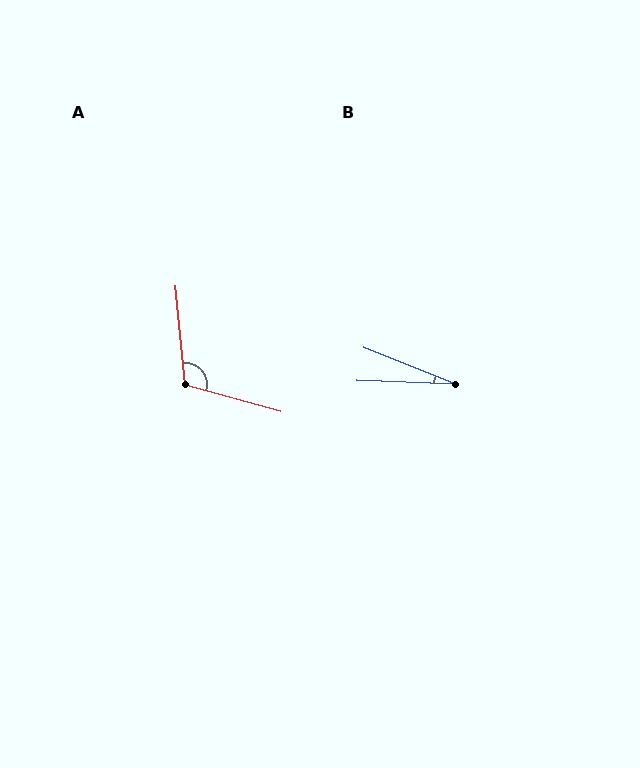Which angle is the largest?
A, at approximately 111 degrees.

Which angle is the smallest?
B, at approximately 19 degrees.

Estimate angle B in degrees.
Approximately 19 degrees.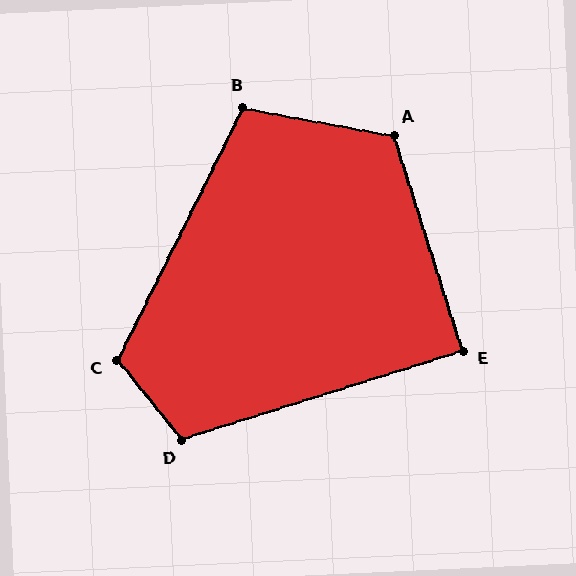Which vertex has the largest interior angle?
A, at approximately 118 degrees.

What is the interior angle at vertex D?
Approximately 111 degrees (obtuse).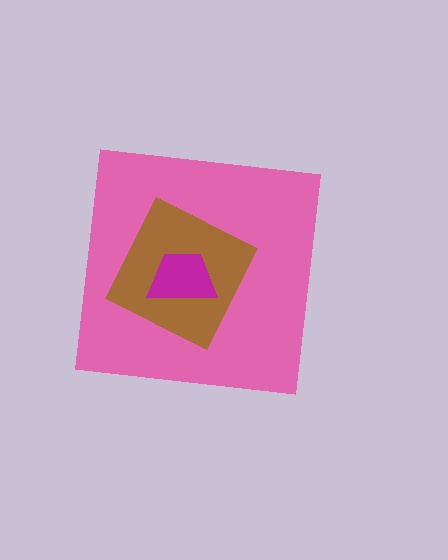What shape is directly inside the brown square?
The magenta trapezoid.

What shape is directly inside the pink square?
The brown square.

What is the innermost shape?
The magenta trapezoid.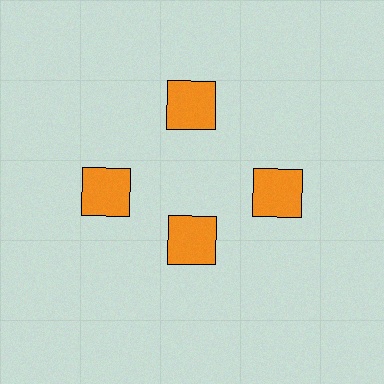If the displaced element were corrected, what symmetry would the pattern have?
It would have 4-fold rotational symmetry — the pattern would map onto itself every 90 degrees.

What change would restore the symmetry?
The symmetry would be restored by moving it outward, back onto the ring so that all 4 squares sit at equal angles and equal distance from the center.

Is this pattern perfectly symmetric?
No. The 4 orange squares are arranged in a ring, but one element near the 6 o'clock position is pulled inward toward the center, breaking the 4-fold rotational symmetry.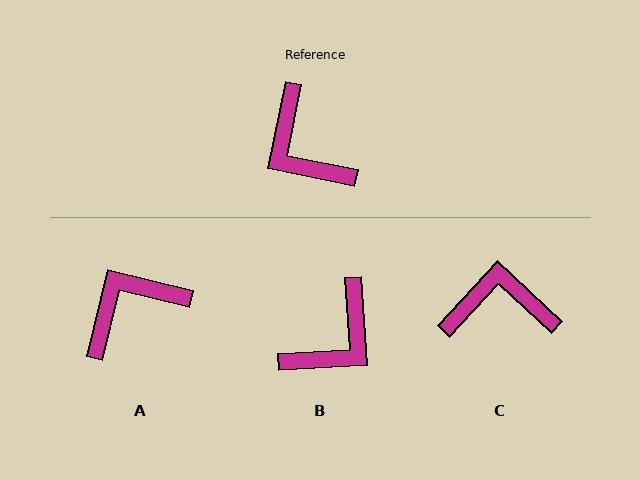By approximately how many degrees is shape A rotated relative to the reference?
Approximately 92 degrees clockwise.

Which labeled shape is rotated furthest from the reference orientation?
C, about 121 degrees away.